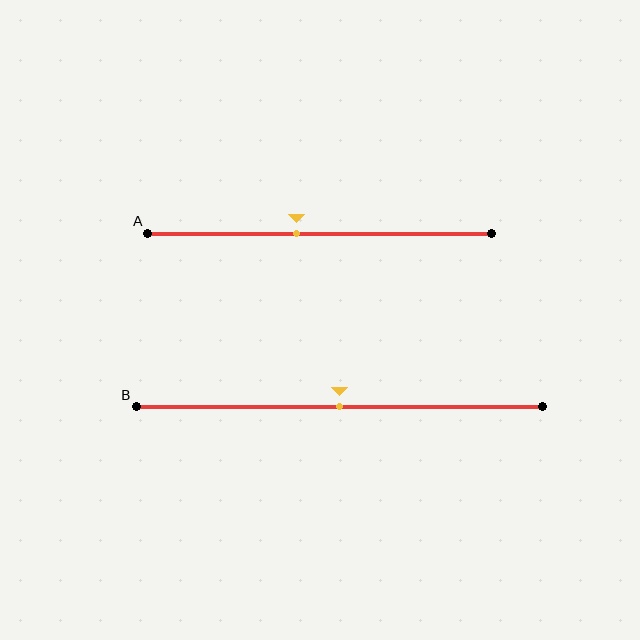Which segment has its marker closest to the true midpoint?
Segment B has its marker closest to the true midpoint.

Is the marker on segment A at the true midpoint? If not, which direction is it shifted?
No, the marker on segment A is shifted to the left by about 7% of the segment length.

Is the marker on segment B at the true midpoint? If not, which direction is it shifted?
Yes, the marker on segment B is at the true midpoint.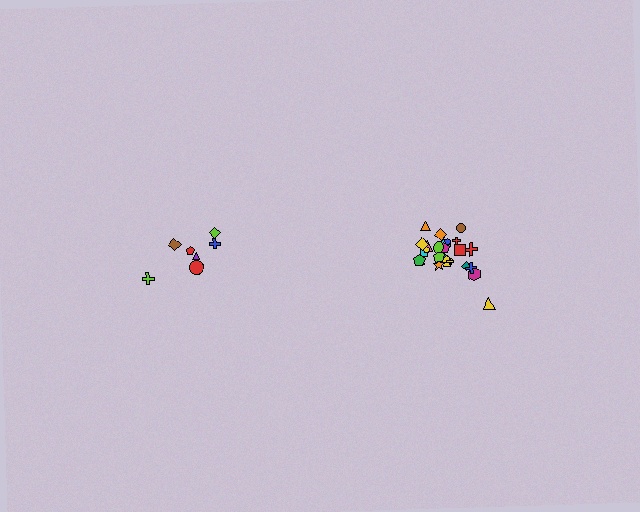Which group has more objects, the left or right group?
The right group.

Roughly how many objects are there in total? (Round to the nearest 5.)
Roughly 30 objects in total.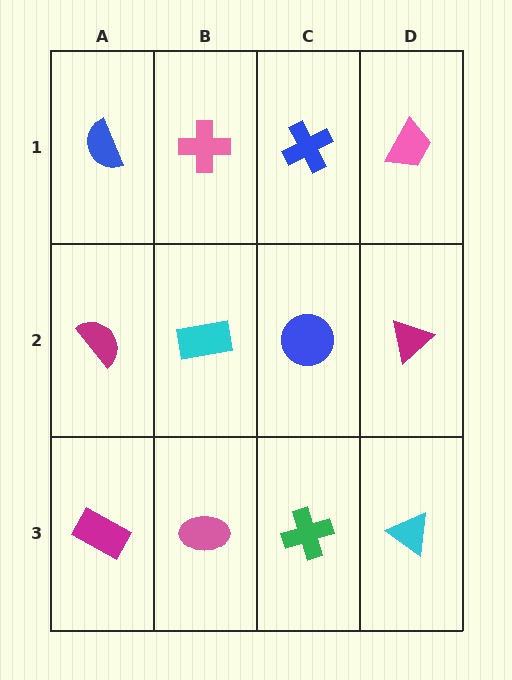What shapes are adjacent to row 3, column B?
A cyan rectangle (row 2, column B), a magenta rectangle (row 3, column A), a green cross (row 3, column C).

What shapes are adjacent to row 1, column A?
A magenta semicircle (row 2, column A), a pink cross (row 1, column B).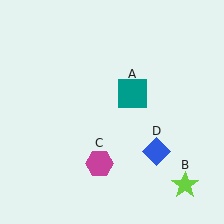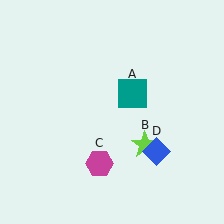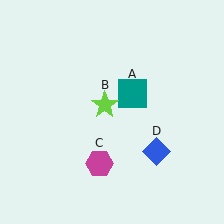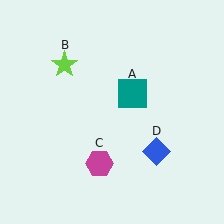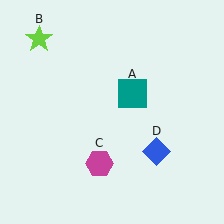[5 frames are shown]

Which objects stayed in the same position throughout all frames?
Teal square (object A) and magenta hexagon (object C) and blue diamond (object D) remained stationary.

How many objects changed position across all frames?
1 object changed position: lime star (object B).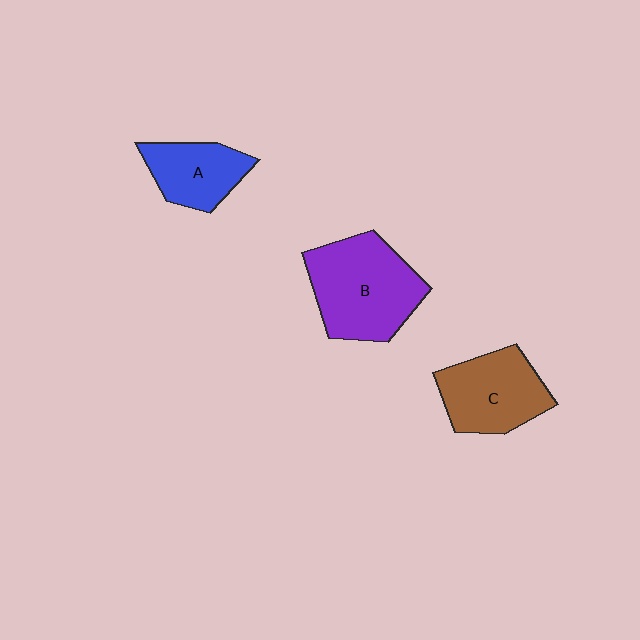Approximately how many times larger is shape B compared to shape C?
Approximately 1.3 times.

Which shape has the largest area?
Shape B (purple).